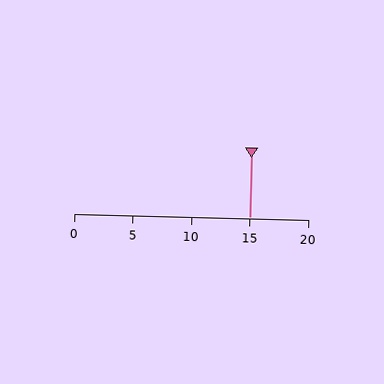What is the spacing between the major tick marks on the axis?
The major ticks are spaced 5 apart.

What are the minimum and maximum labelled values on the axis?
The axis runs from 0 to 20.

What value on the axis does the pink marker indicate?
The marker indicates approximately 15.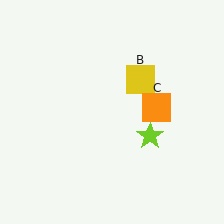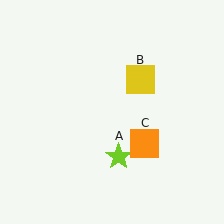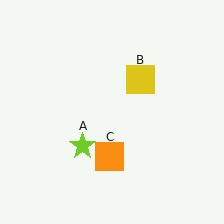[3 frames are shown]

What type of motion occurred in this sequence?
The lime star (object A), orange square (object C) rotated clockwise around the center of the scene.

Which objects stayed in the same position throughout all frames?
Yellow square (object B) remained stationary.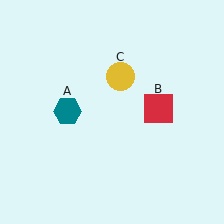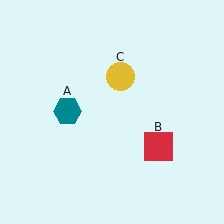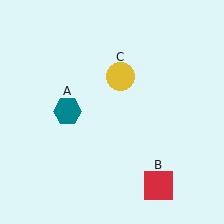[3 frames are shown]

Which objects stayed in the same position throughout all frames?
Teal hexagon (object A) and yellow circle (object C) remained stationary.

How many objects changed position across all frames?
1 object changed position: red square (object B).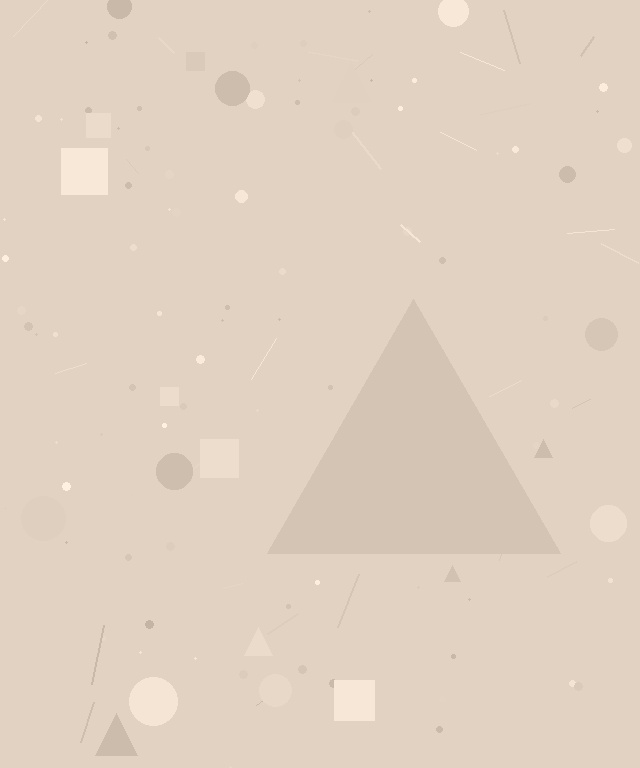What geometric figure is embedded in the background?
A triangle is embedded in the background.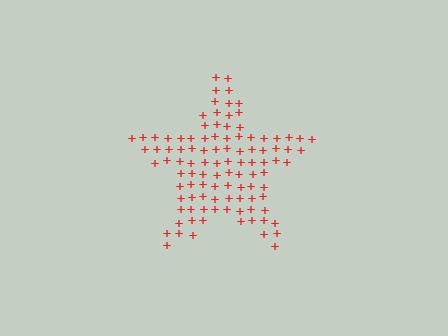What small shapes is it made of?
It is made of small plus signs.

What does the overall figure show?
The overall figure shows a star.